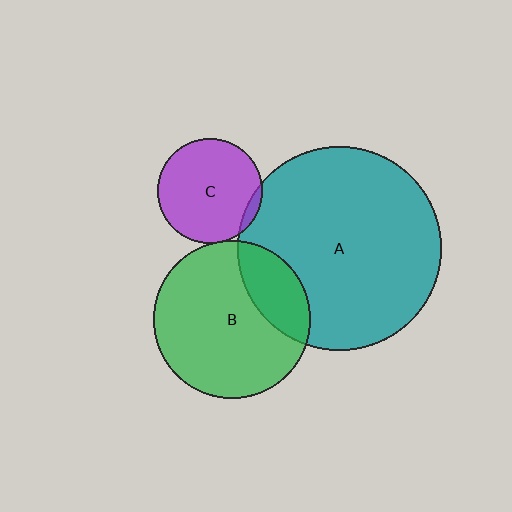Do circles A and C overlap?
Yes.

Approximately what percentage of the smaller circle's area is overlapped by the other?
Approximately 5%.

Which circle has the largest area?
Circle A (teal).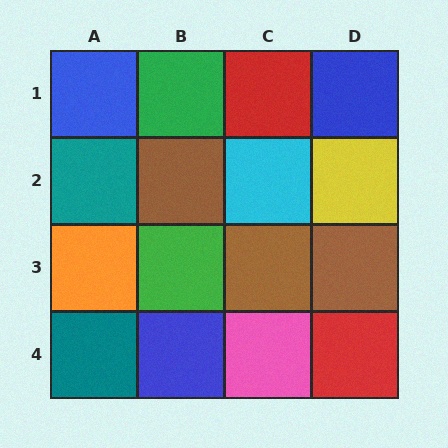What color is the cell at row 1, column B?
Green.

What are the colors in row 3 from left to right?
Orange, green, brown, brown.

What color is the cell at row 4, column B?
Blue.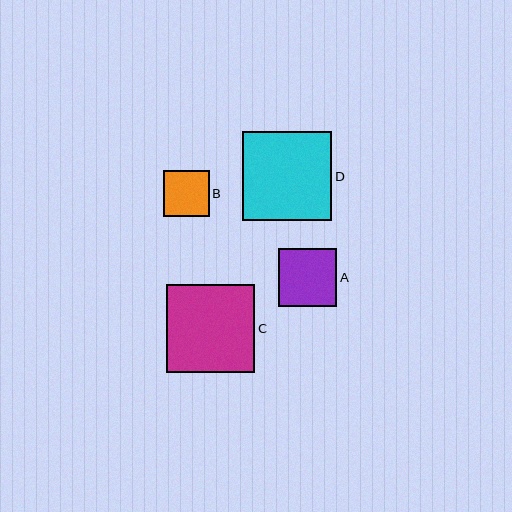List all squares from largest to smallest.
From largest to smallest: D, C, A, B.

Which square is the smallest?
Square B is the smallest with a size of approximately 46 pixels.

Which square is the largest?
Square D is the largest with a size of approximately 89 pixels.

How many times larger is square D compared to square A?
Square D is approximately 1.5 times the size of square A.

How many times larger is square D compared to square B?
Square D is approximately 1.9 times the size of square B.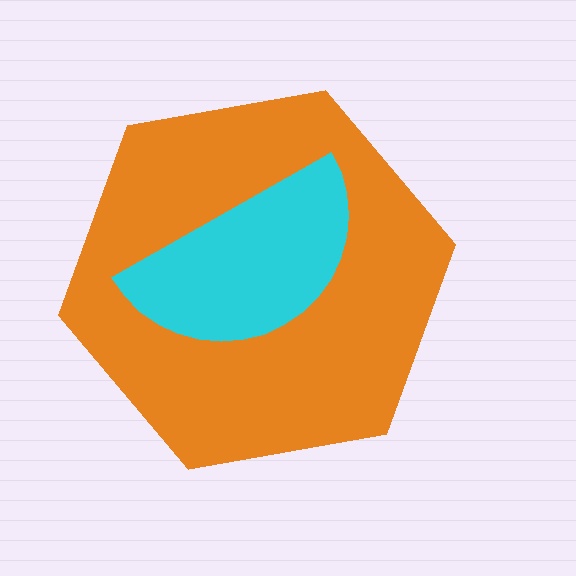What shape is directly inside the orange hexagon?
The cyan semicircle.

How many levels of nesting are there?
2.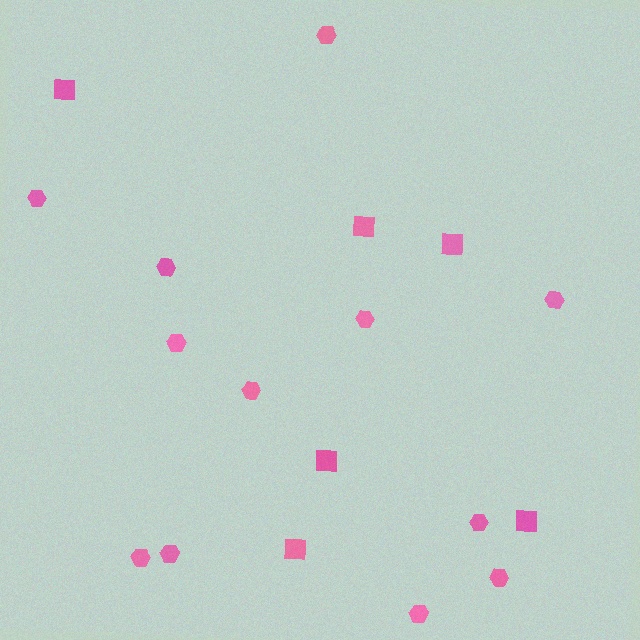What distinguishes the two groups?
There are 2 groups: one group of hexagons (12) and one group of squares (6).